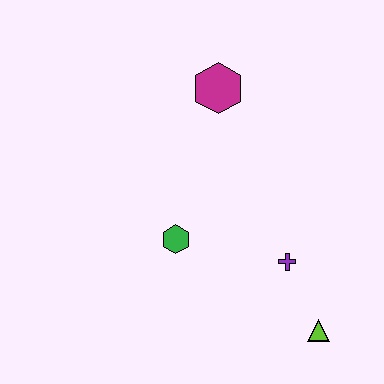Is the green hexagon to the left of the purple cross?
Yes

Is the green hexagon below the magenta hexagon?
Yes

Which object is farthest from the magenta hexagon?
The lime triangle is farthest from the magenta hexagon.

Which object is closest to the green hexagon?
The purple cross is closest to the green hexagon.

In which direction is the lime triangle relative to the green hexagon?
The lime triangle is to the right of the green hexagon.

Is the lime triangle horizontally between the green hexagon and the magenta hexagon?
No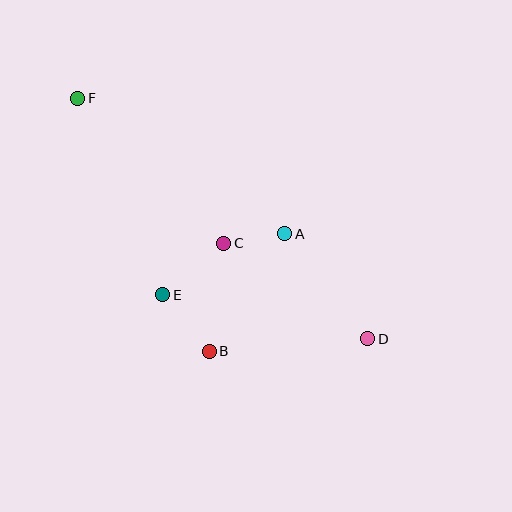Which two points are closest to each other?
Points A and C are closest to each other.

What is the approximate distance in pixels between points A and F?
The distance between A and F is approximately 247 pixels.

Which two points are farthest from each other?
Points D and F are farthest from each other.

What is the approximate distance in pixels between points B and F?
The distance between B and F is approximately 285 pixels.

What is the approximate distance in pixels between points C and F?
The distance between C and F is approximately 206 pixels.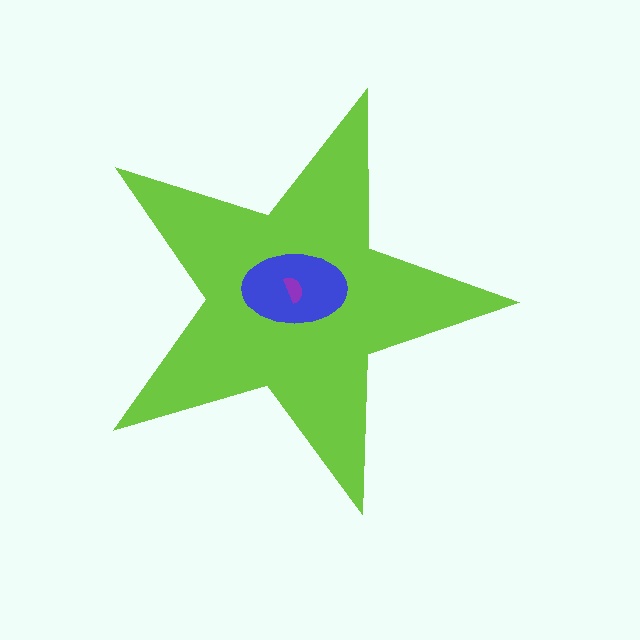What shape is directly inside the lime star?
The blue ellipse.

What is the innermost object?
The purple semicircle.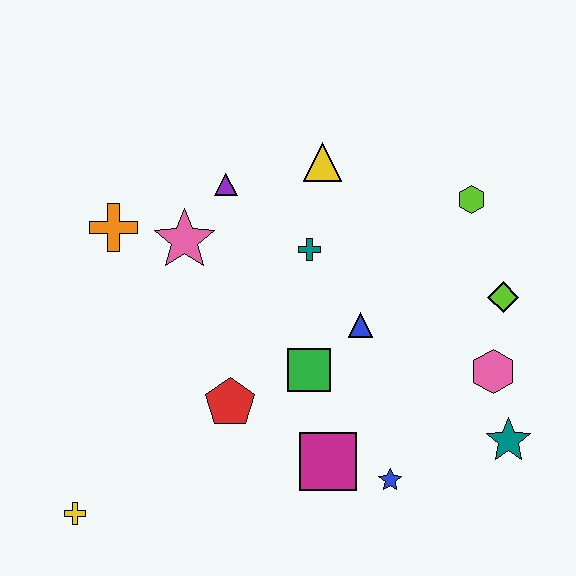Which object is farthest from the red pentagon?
The lime hexagon is farthest from the red pentagon.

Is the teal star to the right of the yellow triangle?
Yes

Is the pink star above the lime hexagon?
No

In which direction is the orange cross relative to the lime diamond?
The orange cross is to the left of the lime diamond.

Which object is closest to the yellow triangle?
The teal cross is closest to the yellow triangle.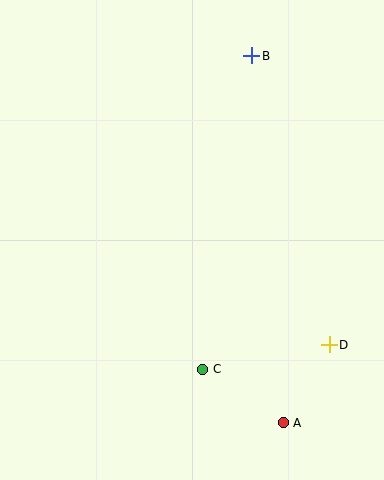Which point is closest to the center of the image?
Point C at (203, 369) is closest to the center.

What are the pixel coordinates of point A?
Point A is at (283, 423).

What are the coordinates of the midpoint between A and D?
The midpoint between A and D is at (306, 384).